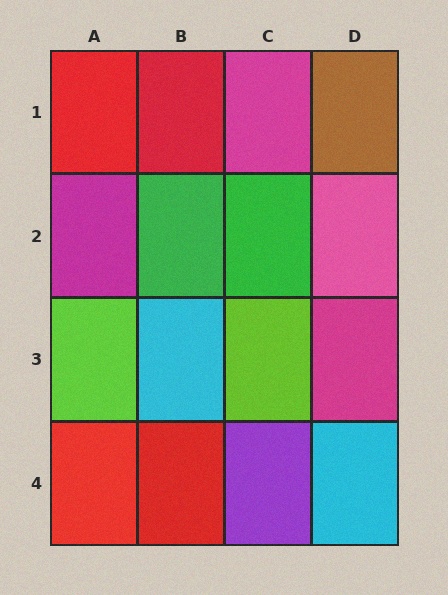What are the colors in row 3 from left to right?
Lime, cyan, lime, magenta.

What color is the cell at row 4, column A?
Red.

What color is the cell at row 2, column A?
Magenta.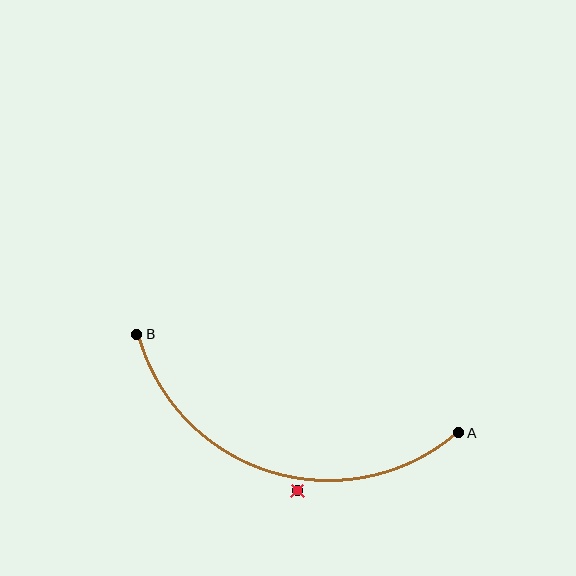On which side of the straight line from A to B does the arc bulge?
The arc bulges below the straight line connecting A and B.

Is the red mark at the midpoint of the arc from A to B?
No — the red mark does not lie on the arc at all. It sits slightly outside the curve.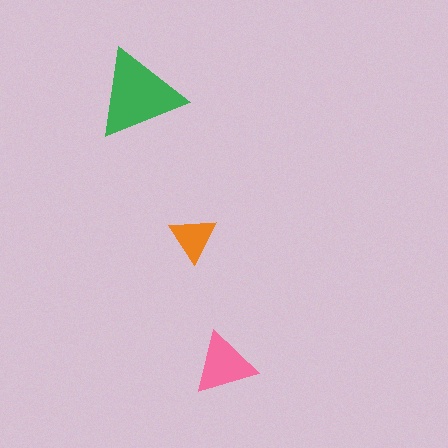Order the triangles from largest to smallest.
the green one, the pink one, the orange one.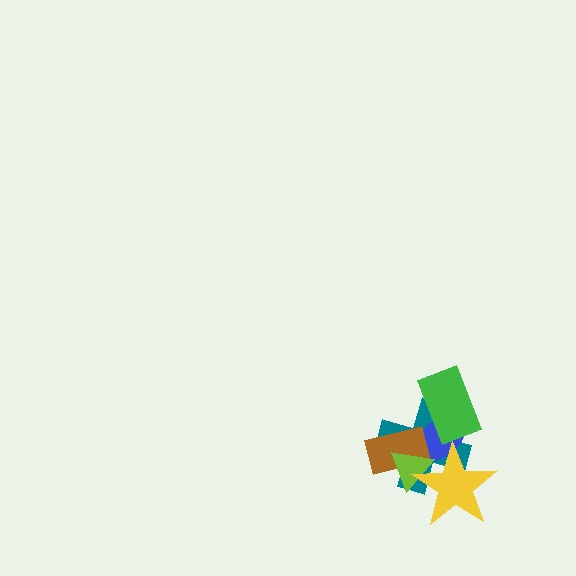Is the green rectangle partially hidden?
No, no other shape covers it.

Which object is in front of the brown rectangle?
The lime triangle is in front of the brown rectangle.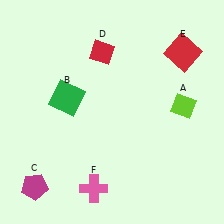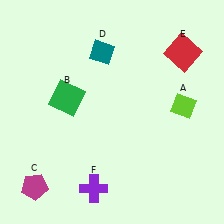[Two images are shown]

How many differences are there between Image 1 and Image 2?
There are 2 differences between the two images.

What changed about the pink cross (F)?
In Image 1, F is pink. In Image 2, it changed to purple.